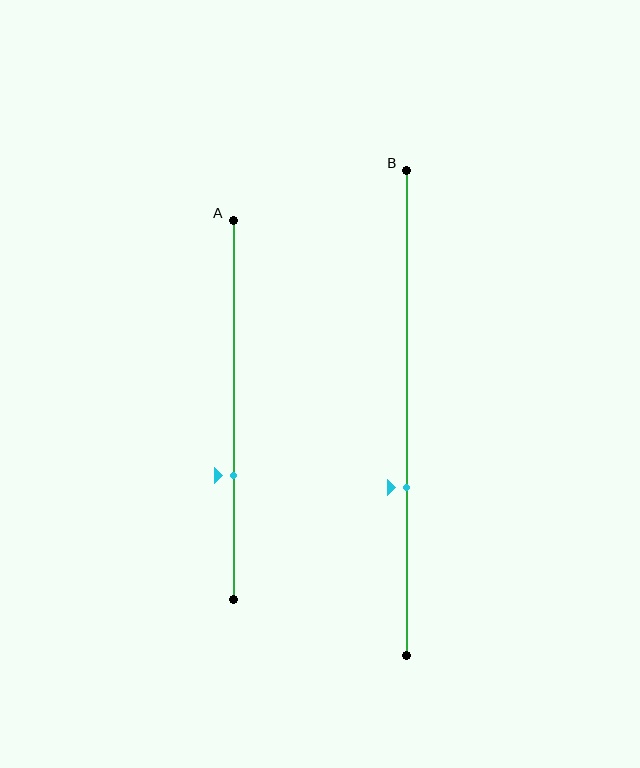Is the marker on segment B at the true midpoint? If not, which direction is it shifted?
No, the marker on segment B is shifted downward by about 15% of the segment length.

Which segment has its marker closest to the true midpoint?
Segment B has its marker closest to the true midpoint.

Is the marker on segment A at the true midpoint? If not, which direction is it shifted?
No, the marker on segment A is shifted downward by about 17% of the segment length.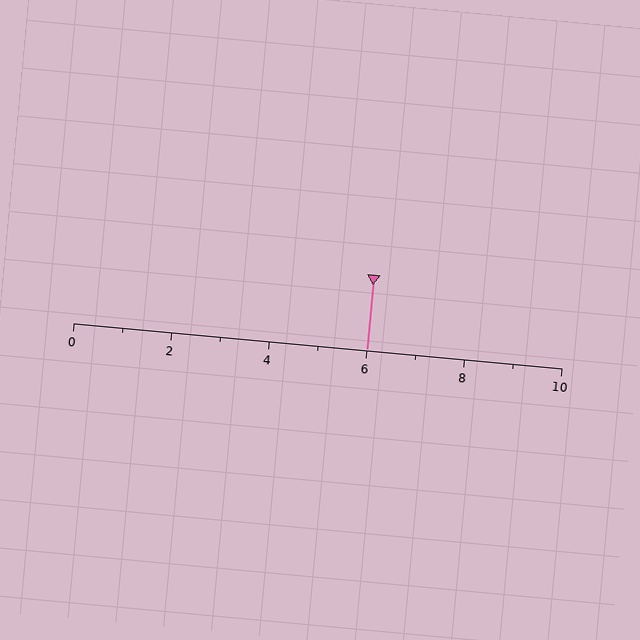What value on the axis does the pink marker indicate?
The marker indicates approximately 6.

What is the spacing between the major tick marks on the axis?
The major ticks are spaced 2 apart.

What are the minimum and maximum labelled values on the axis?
The axis runs from 0 to 10.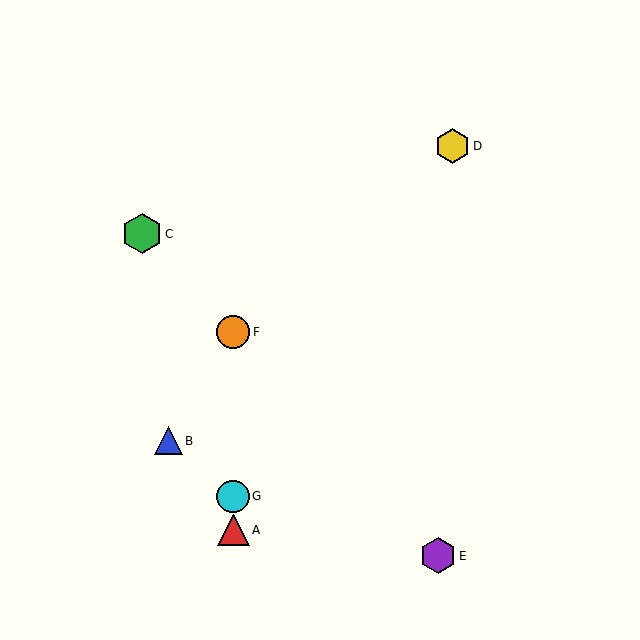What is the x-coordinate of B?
Object B is at x≈168.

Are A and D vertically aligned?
No, A is at x≈233 and D is at x≈453.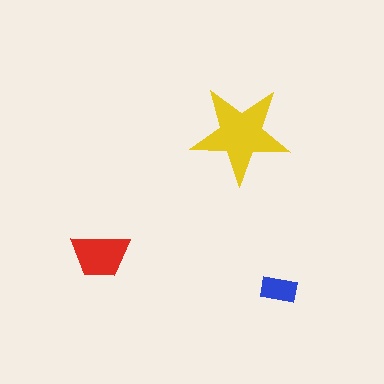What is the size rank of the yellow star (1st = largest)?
1st.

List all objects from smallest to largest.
The blue rectangle, the red trapezoid, the yellow star.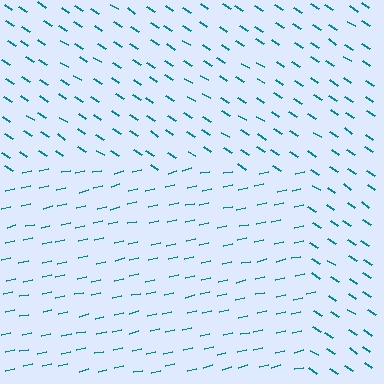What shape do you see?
I see a rectangle.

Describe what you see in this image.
The image is filled with small teal line segments. A rectangle region in the image has lines oriented differently from the surrounding lines, creating a visible texture boundary.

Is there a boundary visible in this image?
Yes, there is a texture boundary formed by a change in line orientation.